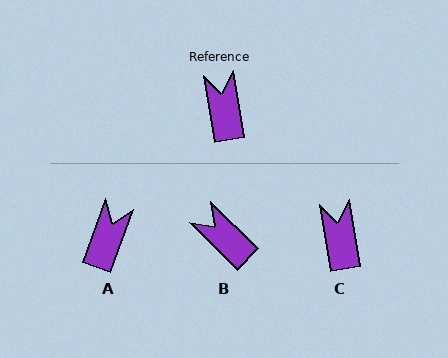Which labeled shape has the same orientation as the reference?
C.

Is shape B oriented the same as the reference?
No, it is off by about 36 degrees.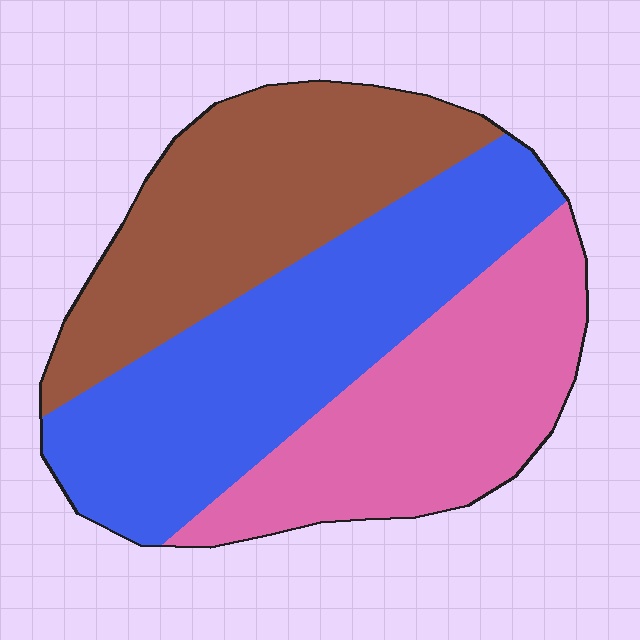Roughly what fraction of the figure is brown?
Brown takes up about one third (1/3) of the figure.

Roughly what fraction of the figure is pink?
Pink covers about 30% of the figure.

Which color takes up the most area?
Blue, at roughly 40%.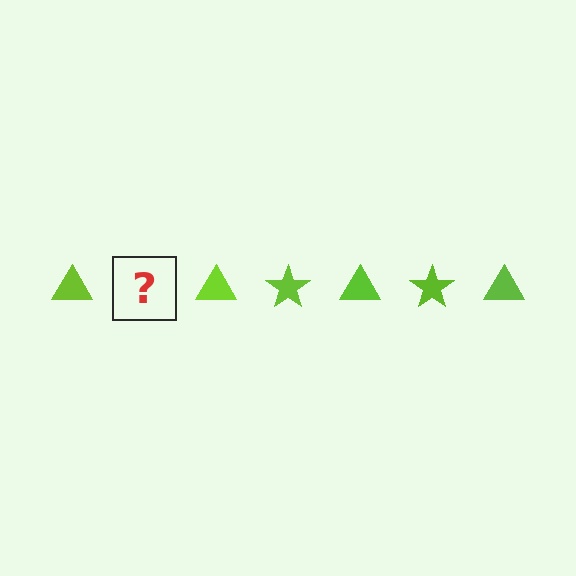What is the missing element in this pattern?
The missing element is a lime star.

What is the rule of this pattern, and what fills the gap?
The rule is that the pattern cycles through triangle, star shapes in lime. The gap should be filled with a lime star.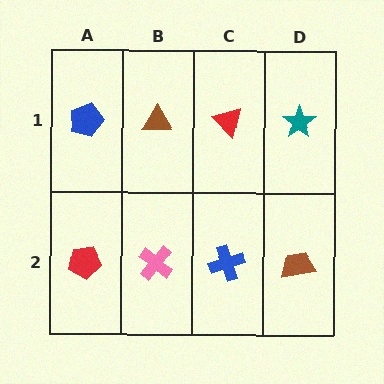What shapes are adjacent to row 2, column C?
A red triangle (row 1, column C), a pink cross (row 2, column B), a brown trapezoid (row 2, column D).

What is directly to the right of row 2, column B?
A blue cross.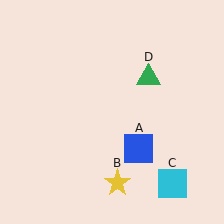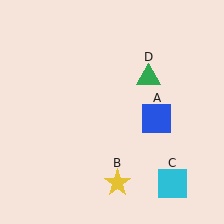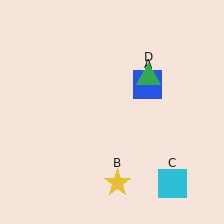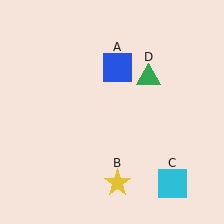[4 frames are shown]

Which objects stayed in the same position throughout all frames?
Yellow star (object B) and cyan square (object C) and green triangle (object D) remained stationary.